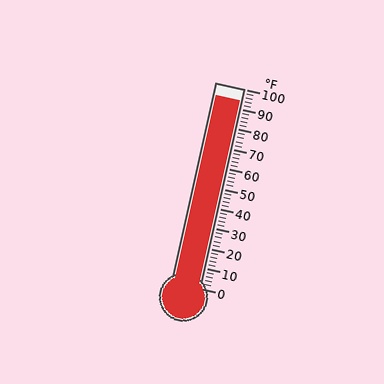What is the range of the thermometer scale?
The thermometer scale ranges from 0°F to 100°F.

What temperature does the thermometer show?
The thermometer shows approximately 94°F.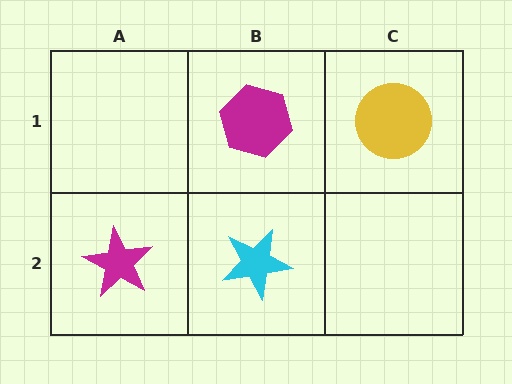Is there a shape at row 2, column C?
No, that cell is empty.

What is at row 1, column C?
A yellow circle.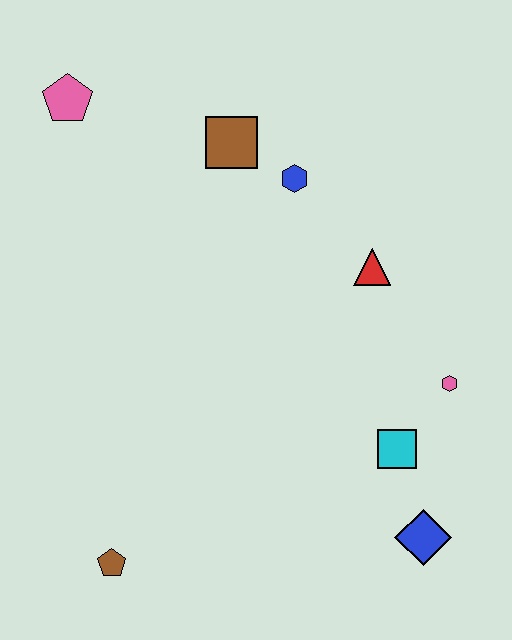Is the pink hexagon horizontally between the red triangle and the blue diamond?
No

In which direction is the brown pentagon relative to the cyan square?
The brown pentagon is to the left of the cyan square.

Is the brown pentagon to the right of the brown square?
No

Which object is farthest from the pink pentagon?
The blue diamond is farthest from the pink pentagon.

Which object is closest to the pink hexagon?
The cyan square is closest to the pink hexagon.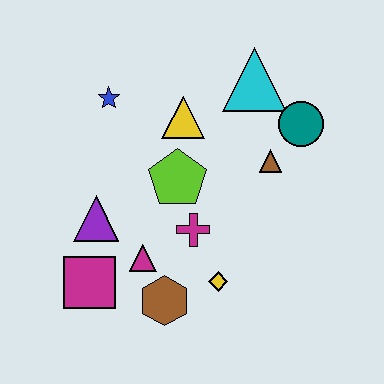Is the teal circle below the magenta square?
No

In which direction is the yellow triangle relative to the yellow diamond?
The yellow triangle is above the yellow diamond.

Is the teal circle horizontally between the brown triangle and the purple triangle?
No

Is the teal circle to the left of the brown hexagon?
No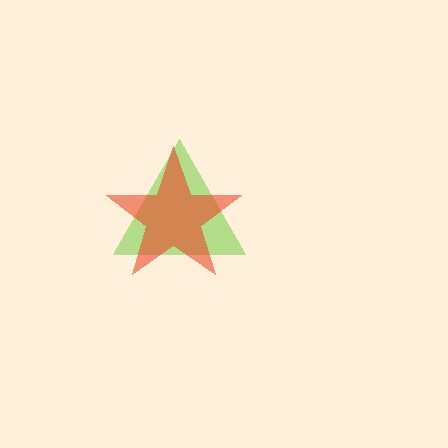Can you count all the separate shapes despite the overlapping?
Yes, there are 2 separate shapes.